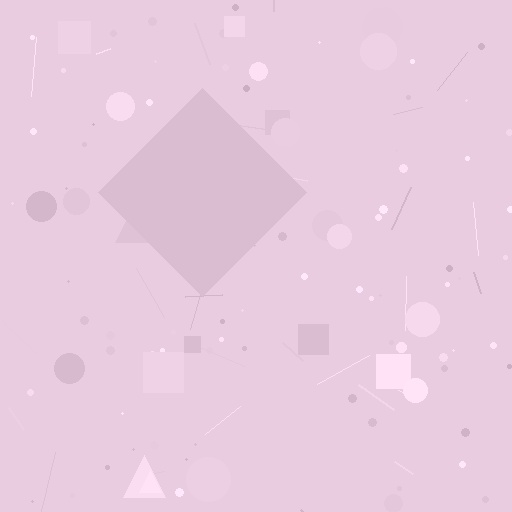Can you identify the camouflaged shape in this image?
The camouflaged shape is a diamond.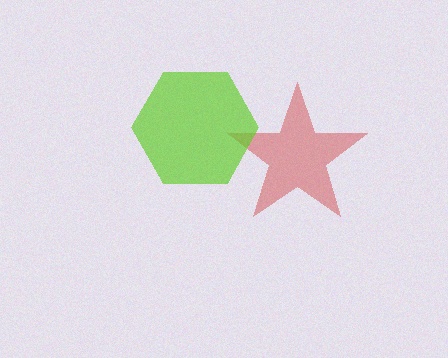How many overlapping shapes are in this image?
There are 2 overlapping shapes in the image.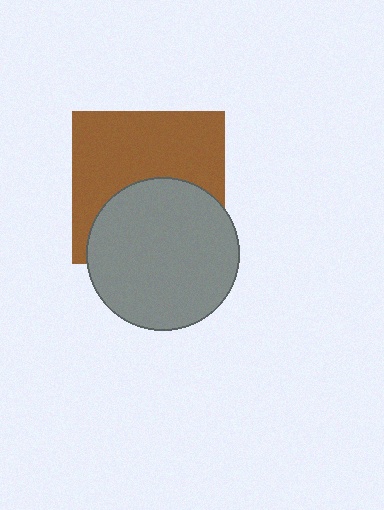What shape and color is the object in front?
The object in front is a gray circle.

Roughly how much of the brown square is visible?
About half of it is visible (roughly 57%).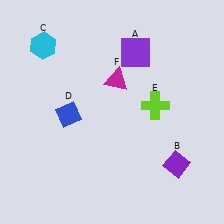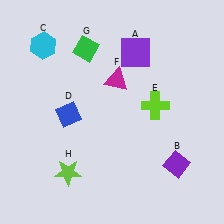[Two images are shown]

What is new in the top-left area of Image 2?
A green diamond (G) was added in the top-left area of Image 2.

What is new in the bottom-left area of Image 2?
A lime star (H) was added in the bottom-left area of Image 2.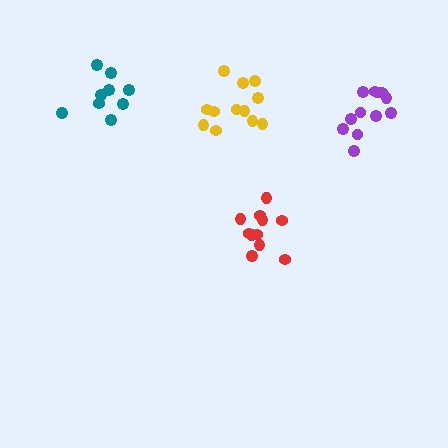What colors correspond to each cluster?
The clusters are colored: red, purple, yellow, teal.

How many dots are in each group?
Group 1: 11 dots, Group 2: 12 dots, Group 3: 12 dots, Group 4: 9 dots (44 total).